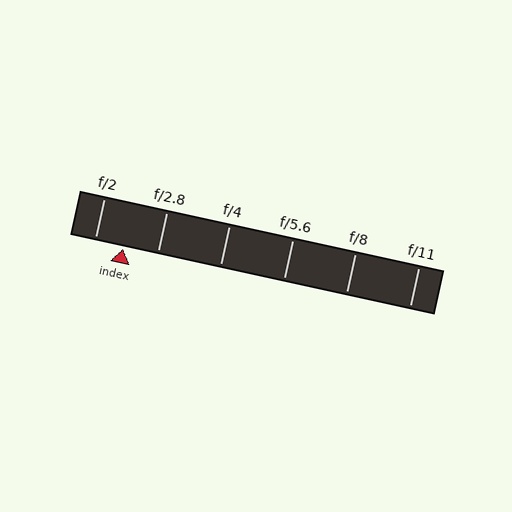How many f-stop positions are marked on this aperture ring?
There are 6 f-stop positions marked.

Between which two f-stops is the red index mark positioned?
The index mark is between f/2 and f/2.8.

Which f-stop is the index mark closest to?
The index mark is closest to f/2.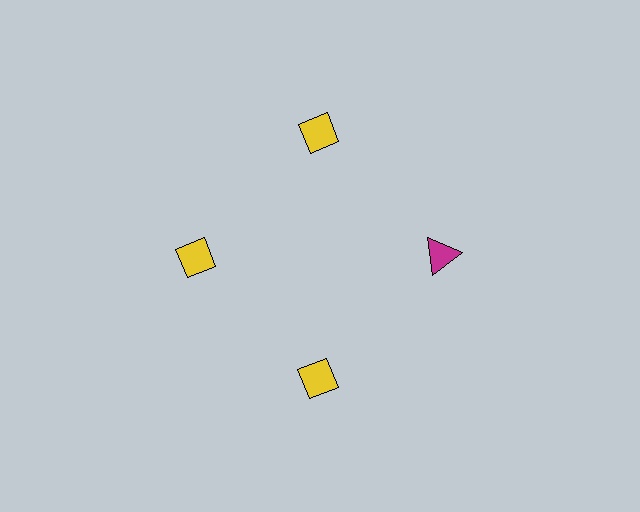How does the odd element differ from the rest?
It differs in both color (magenta instead of yellow) and shape (triangle instead of diamond).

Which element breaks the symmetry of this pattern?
The magenta triangle at roughly the 3 o'clock position breaks the symmetry. All other shapes are yellow diamonds.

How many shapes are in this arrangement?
There are 4 shapes arranged in a ring pattern.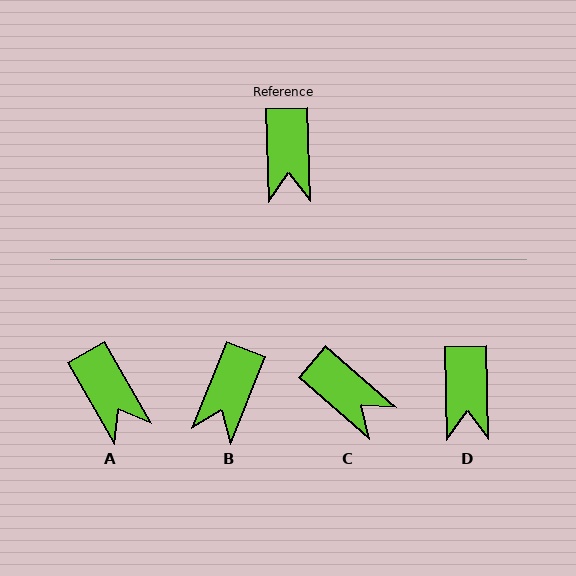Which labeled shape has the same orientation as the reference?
D.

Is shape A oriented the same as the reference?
No, it is off by about 28 degrees.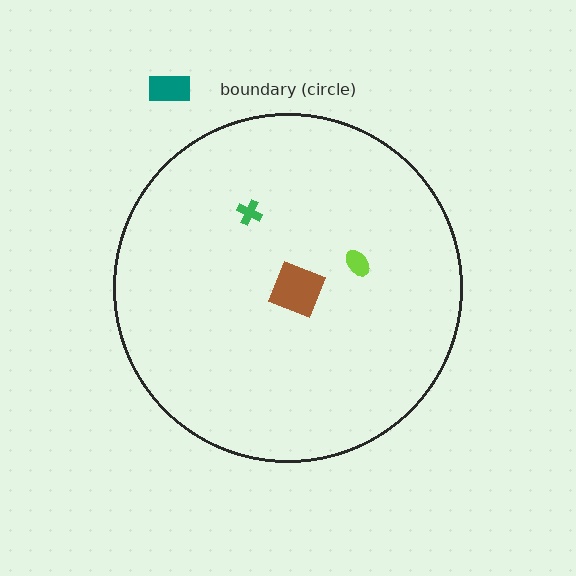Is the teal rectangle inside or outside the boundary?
Outside.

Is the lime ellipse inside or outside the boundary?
Inside.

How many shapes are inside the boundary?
3 inside, 1 outside.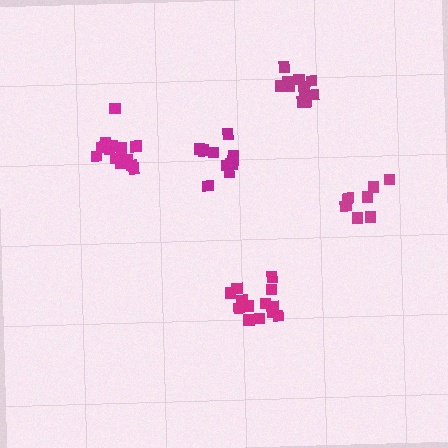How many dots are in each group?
Group 1: 11 dots, Group 2: 13 dots, Group 3: 8 dots, Group 4: 13 dots, Group 5: 11 dots (56 total).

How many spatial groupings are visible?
There are 5 spatial groupings.